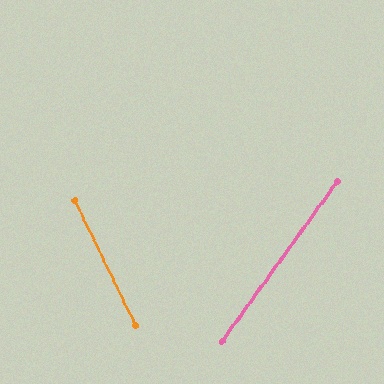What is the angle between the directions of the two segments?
Approximately 62 degrees.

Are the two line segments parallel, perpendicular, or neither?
Neither parallel nor perpendicular — they differ by about 62°.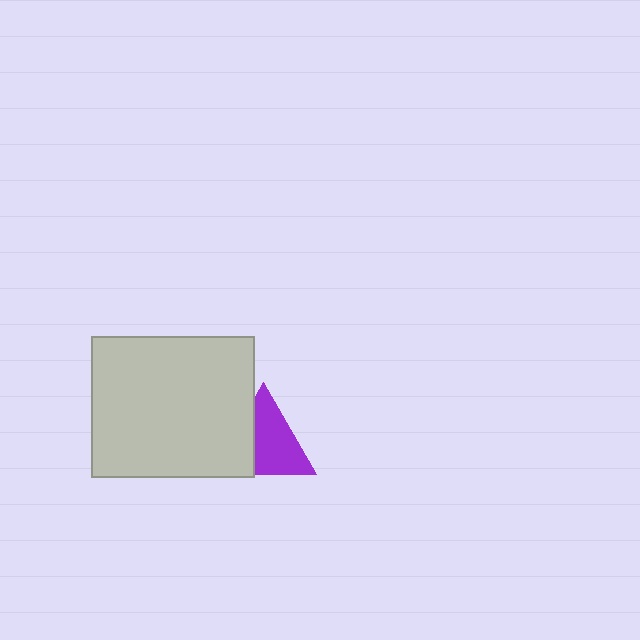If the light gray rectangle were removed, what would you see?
You would see the complete purple triangle.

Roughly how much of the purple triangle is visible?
About half of it is visible (roughly 64%).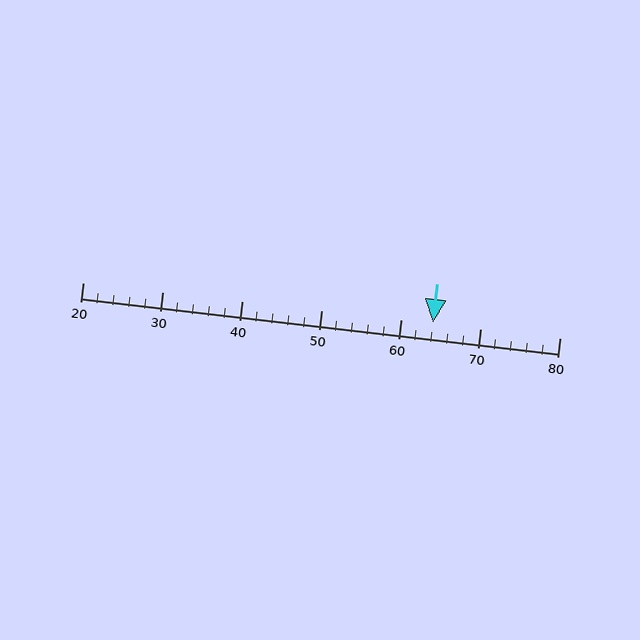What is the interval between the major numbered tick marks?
The major tick marks are spaced 10 units apart.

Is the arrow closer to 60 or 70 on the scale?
The arrow is closer to 60.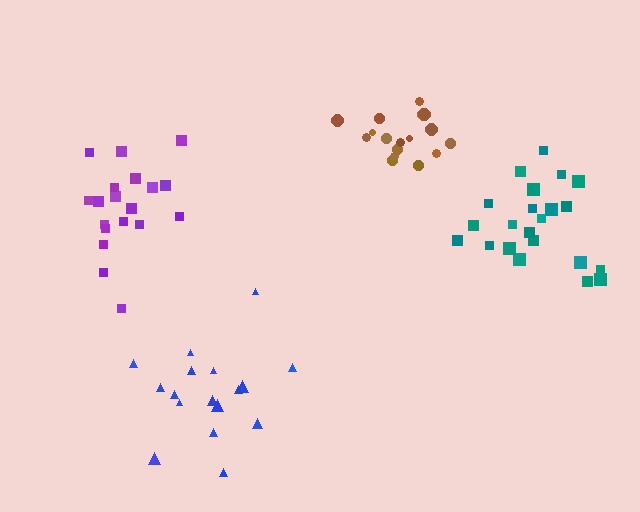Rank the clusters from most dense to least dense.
brown, teal, purple, blue.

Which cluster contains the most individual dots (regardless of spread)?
Teal (23).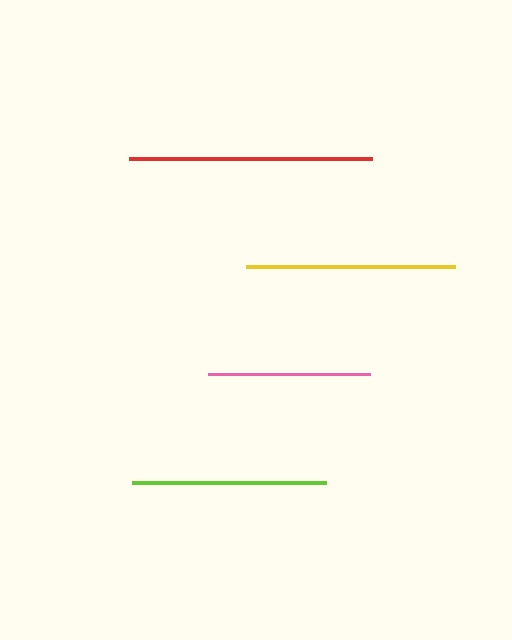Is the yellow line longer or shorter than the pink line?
The yellow line is longer than the pink line.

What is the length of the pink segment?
The pink segment is approximately 162 pixels long.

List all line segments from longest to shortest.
From longest to shortest: red, yellow, lime, pink.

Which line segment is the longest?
The red line is the longest at approximately 242 pixels.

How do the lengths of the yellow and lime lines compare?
The yellow and lime lines are approximately the same length.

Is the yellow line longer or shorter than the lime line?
The yellow line is longer than the lime line.